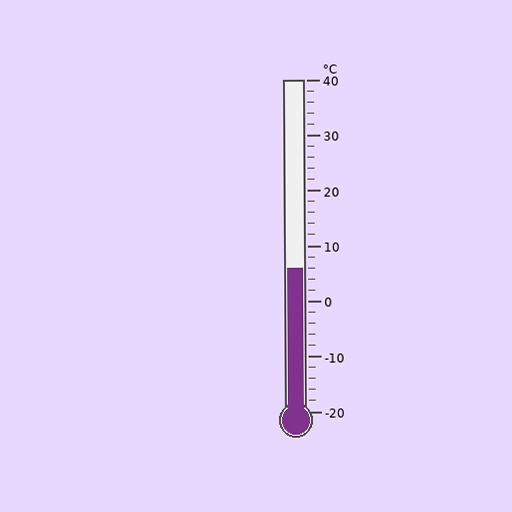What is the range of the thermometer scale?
The thermometer scale ranges from -20°C to 40°C.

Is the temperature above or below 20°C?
The temperature is below 20°C.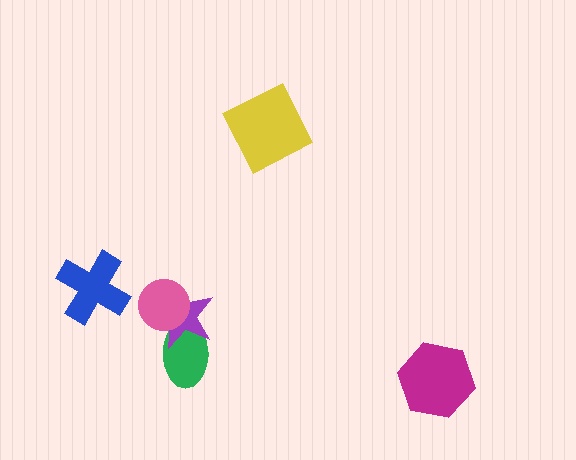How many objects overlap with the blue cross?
0 objects overlap with the blue cross.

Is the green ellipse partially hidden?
Yes, it is partially covered by another shape.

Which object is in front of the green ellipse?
The purple star is in front of the green ellipse.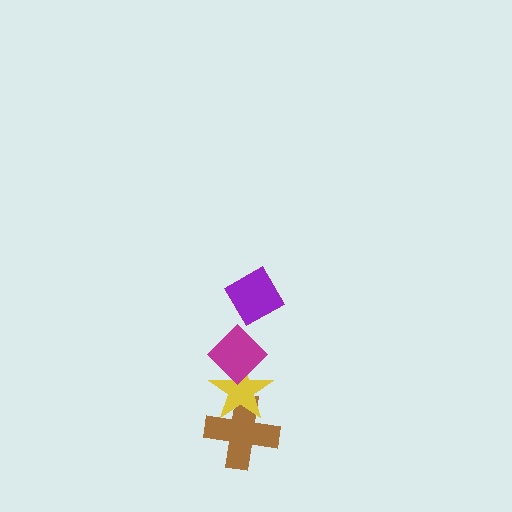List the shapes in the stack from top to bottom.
From top to bottom: the purple diamond, the magenta diamond, the yellow star, the brown cross.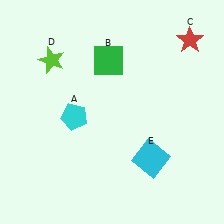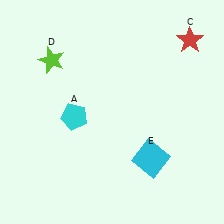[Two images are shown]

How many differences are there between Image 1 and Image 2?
There is 1 difference between the two images.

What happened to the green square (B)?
The green square (B) was removed in Image 2. It was in the top-left area of Image 1.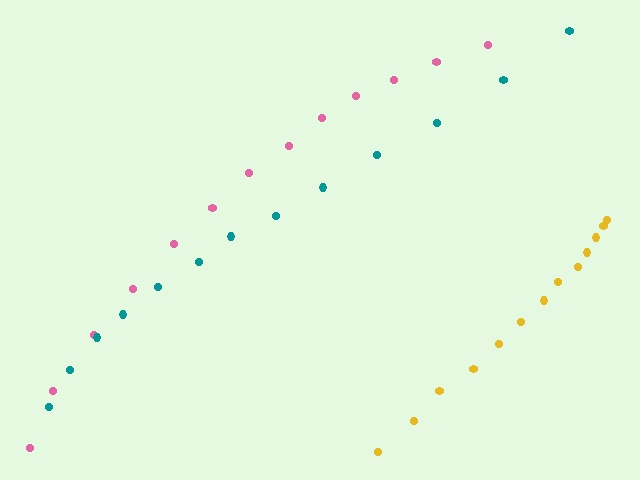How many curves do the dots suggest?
There are 3 distinct paths.